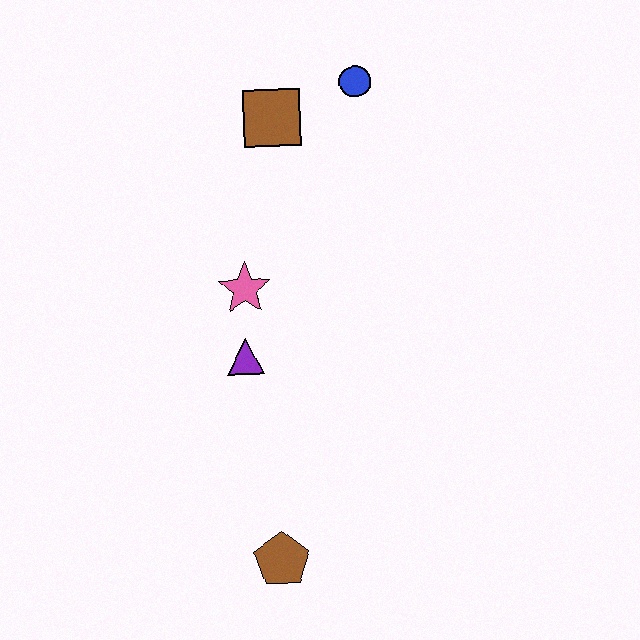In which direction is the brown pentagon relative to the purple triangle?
The brown pentagon is below the purple triangle.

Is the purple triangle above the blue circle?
No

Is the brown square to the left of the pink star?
No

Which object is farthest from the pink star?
The brown pentagon is farthest from the pink star.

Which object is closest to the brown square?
The blue circle is closest to the brown square.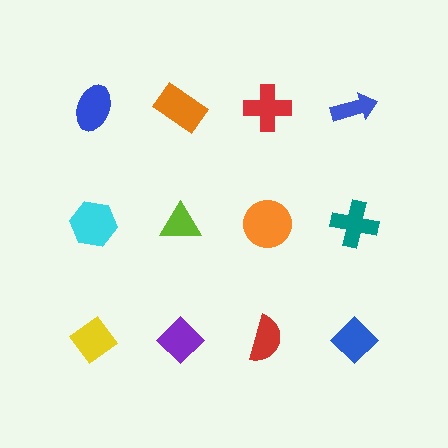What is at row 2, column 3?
An orange circle.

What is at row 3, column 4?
A blue diamond.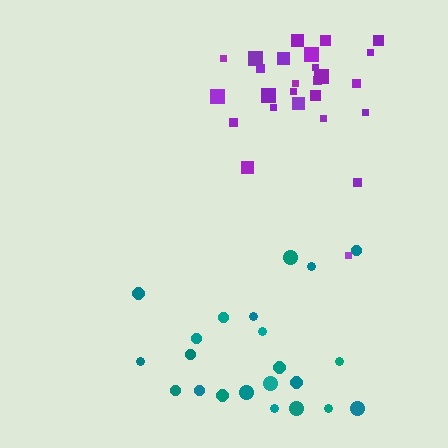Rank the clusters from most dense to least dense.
purple, teal.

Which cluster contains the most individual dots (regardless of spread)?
Purple (26).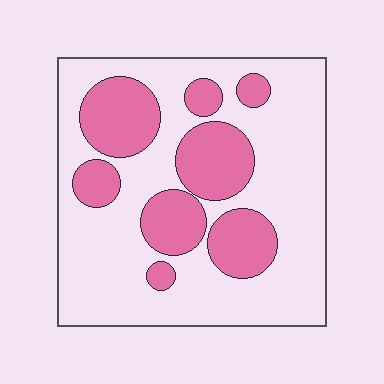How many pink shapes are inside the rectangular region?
8.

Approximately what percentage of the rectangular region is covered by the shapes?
Approximately 30%.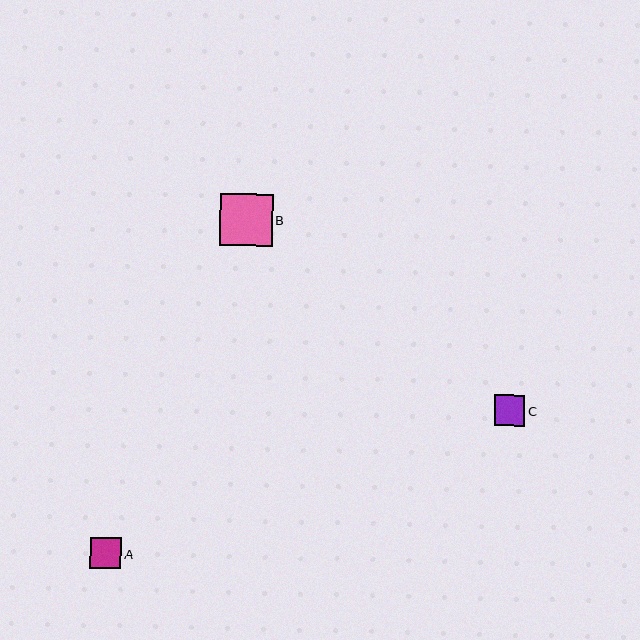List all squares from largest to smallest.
From largest to smallest: B, A, C.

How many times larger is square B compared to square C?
Square B is approximately 1.7 times the size of square C.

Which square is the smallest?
Square C is the smallest with a size of approximately 30 pixels.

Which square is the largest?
Square B is the largest with a size of approximately 52 pixels.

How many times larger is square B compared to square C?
Square B is approximately 1.7 times the size of square C.